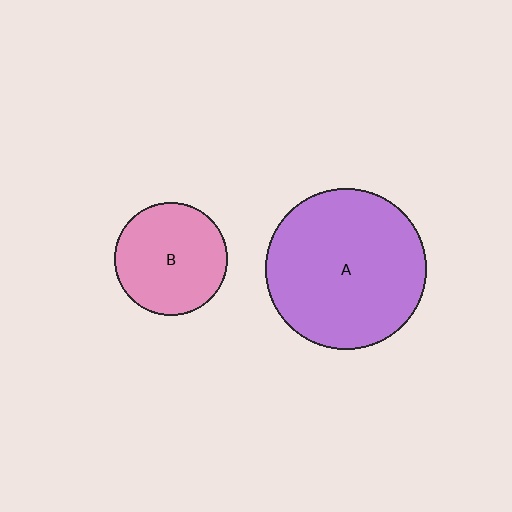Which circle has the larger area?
Circle A (purple).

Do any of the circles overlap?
No, none of the circles overlap.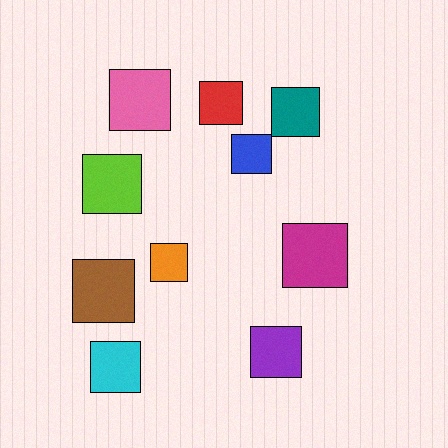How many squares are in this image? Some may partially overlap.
There are 10 squares.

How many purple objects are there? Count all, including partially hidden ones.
There is 1 purple object.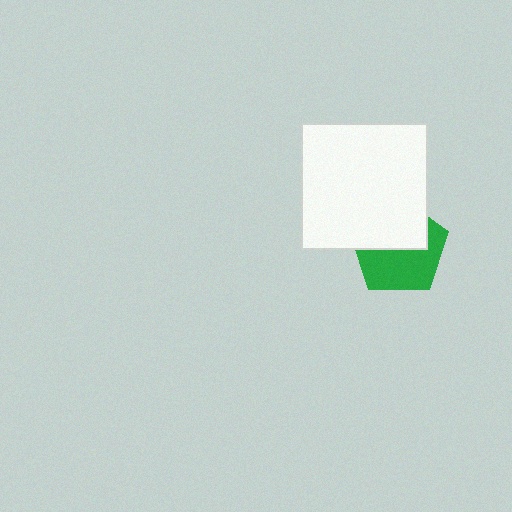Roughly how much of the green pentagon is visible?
About half of it is visible (roughly 54%).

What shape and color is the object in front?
The object in front is a white square.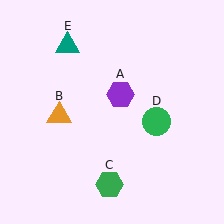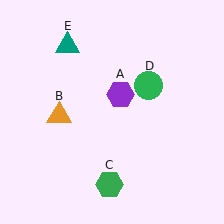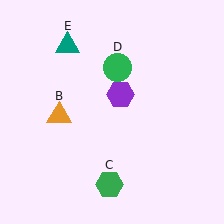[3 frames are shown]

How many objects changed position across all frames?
1 object changed position: green circle (object D).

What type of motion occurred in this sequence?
The green circle (object D) rotated counterclockwise around the center of the scene.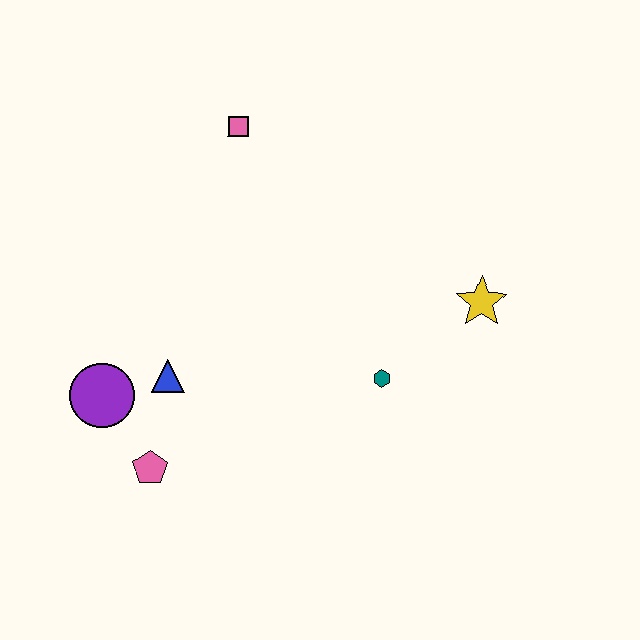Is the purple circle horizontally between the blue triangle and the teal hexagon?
No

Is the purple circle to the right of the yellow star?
No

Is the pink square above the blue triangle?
Yes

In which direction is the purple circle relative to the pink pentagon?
The purple circle is above the pink pentagon.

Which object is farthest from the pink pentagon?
The yellow star is farthest from the pink pentagon.